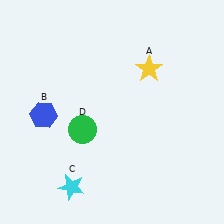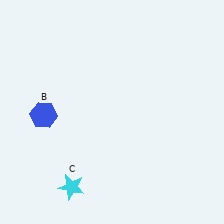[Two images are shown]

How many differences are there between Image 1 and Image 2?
There are 2 differences between the two images.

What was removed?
The green circle (D), the yellow star (A) were removed in Image 2.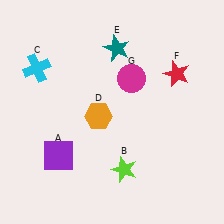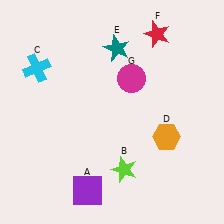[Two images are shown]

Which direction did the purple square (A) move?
The purple square (A) moved down.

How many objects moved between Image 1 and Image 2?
3 objects moved between the two images.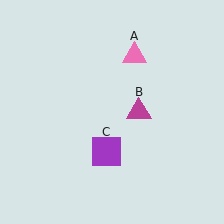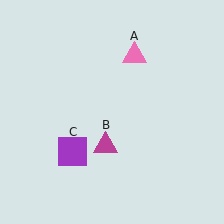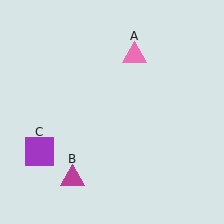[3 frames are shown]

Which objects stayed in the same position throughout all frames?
Pink triangle (object A) remained stationary.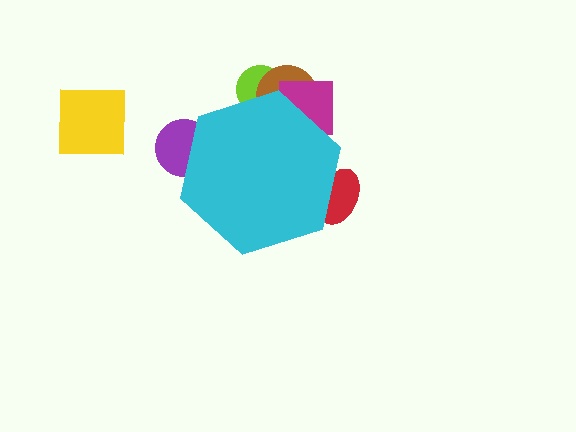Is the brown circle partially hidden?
Yes, the brown circle is partially hidden behind the cyan hexagon.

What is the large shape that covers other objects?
A cyan hexagon.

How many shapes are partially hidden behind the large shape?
5 shapes are partially hidden.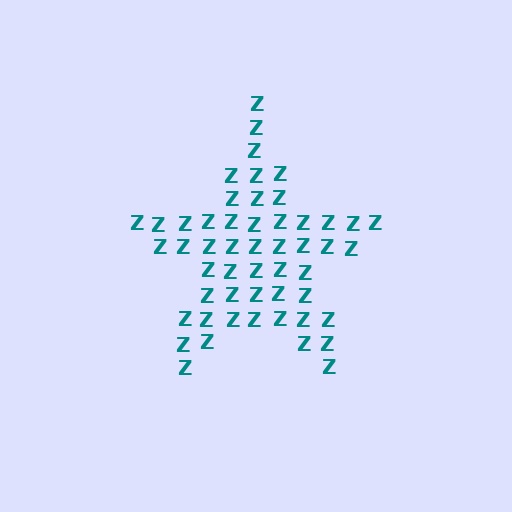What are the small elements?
The small elements are letter Z's.